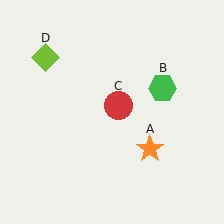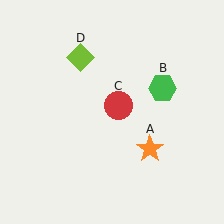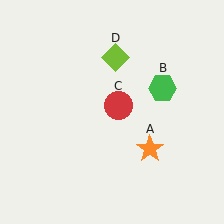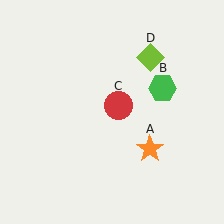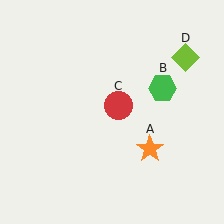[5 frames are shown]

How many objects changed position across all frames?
1 object changed position: lime diamond (object D).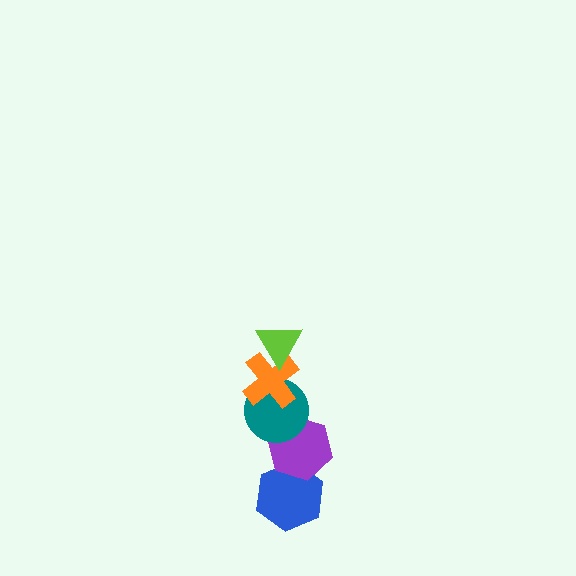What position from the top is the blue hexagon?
The blue hexagon is 5th from the top.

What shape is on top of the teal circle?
The orange cross is on top of the teal circle.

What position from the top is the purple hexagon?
The purple hexagon is 4th from the top.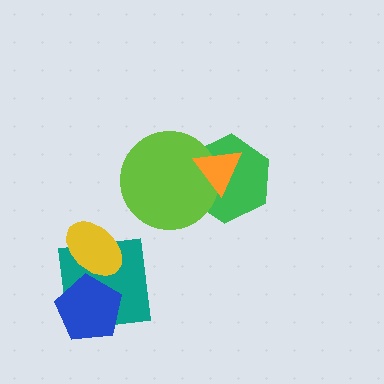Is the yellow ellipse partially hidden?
No, no other shape covers it.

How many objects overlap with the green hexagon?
2 objects overlap with the green hexagon.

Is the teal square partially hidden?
Yes, it is partially covered by another shape.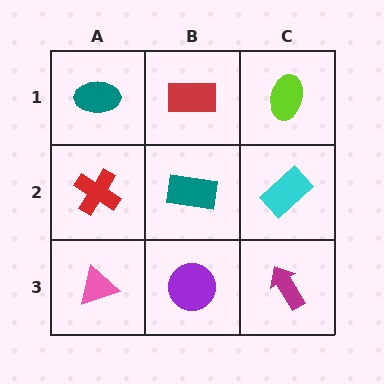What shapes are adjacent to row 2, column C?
A lime ellipse (row 1, column C), a magenta arrow (row 3, column C), a teal rectangle (row 2, column B).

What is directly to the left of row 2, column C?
A teal rectangle.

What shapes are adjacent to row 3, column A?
A red cross (row 2, column A), a purple circle (row 3, column B).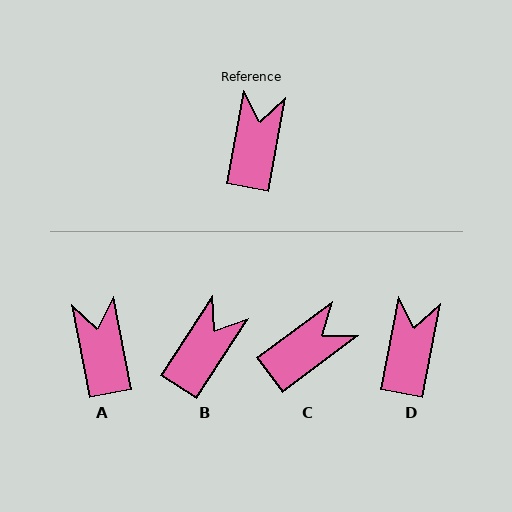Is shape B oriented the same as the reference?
No, it is off by about 22 degrees.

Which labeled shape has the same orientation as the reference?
D.